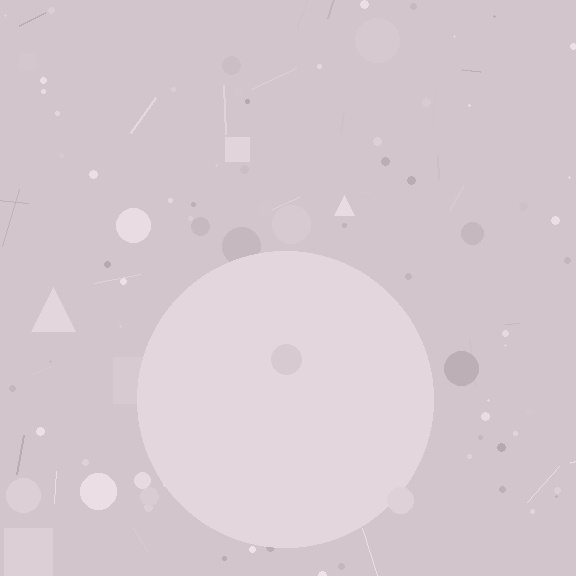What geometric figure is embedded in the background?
A circle is embedded in the background.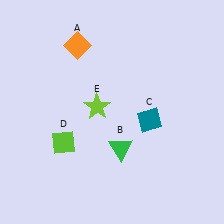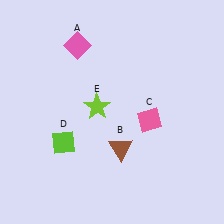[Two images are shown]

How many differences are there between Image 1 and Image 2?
There are 3 differences between the two images.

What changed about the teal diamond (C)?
In Image 1, C is teal. In Image 2, it changed to pink.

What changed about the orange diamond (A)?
In Image 1, A is orange. In Image 2, it changed to pink.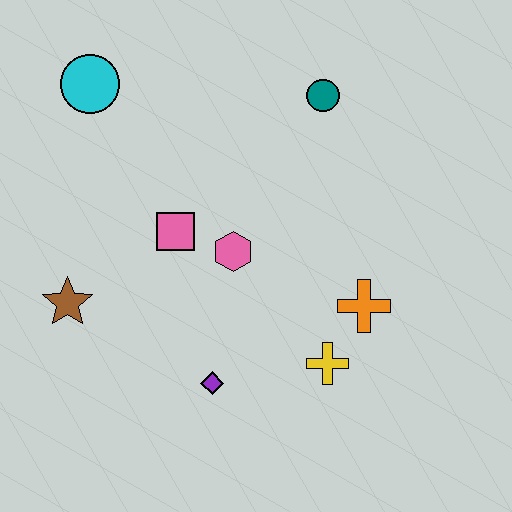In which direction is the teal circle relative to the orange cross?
The teal circle is above the orange cross.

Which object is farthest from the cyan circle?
The yellow cross is farthest from the cyan circle.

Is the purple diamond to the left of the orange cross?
Yes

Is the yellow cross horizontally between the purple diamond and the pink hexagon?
No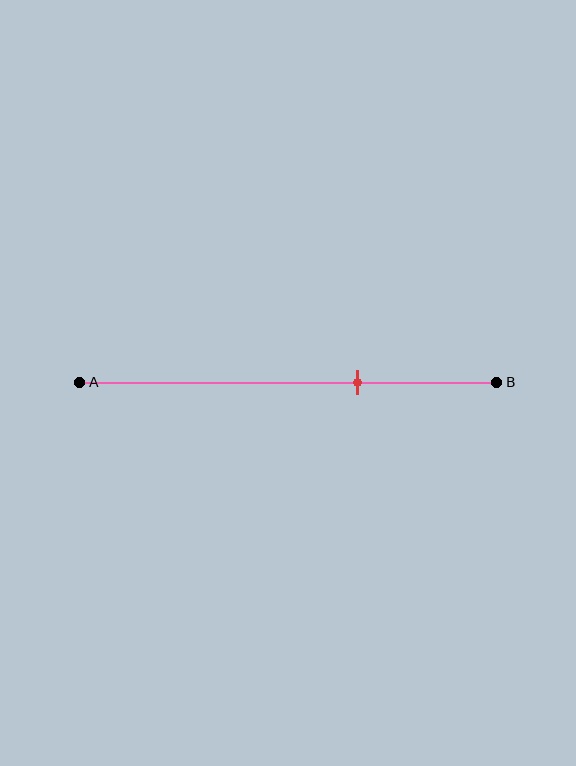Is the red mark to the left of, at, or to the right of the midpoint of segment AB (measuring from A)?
The red mark is to the right of the midpoint of segment AB.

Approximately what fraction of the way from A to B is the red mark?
The red mark is approximately 65% of the way from A to B.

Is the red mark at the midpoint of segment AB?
No, the mark is at about 65% from A, not at the 50% midpoint.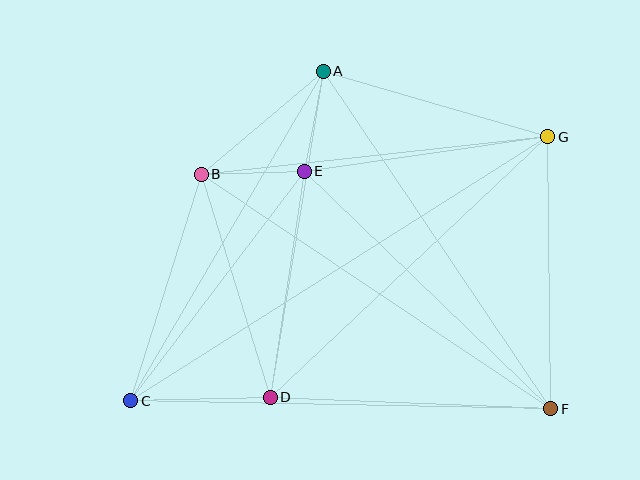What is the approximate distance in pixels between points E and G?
The distance between E and G is approximately 245 pixels.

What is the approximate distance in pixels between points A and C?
The distance between A and C is approximately 382 pixels.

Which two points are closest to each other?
Points A and E are closest to each other.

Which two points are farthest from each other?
Points C and G are farthest from each other.